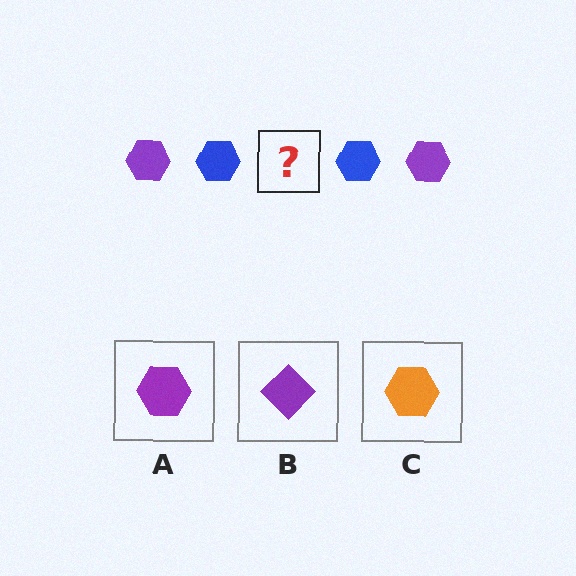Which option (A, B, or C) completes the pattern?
A.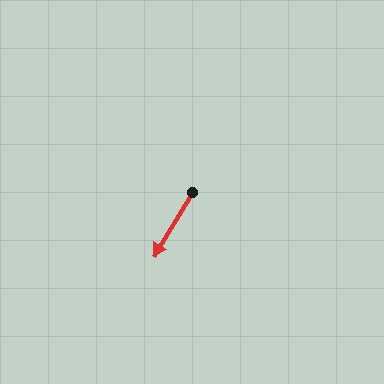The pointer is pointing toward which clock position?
Roughly 7 o'clock.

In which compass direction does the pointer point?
Southwest.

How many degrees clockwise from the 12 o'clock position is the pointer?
Approximately 211 degrees.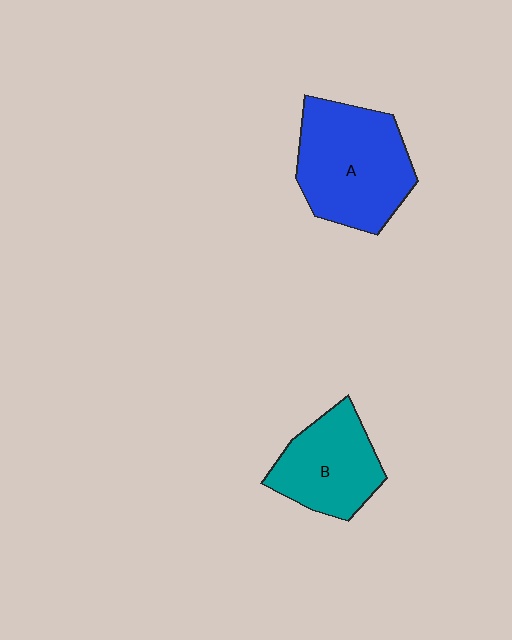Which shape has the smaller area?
Shape B (teal).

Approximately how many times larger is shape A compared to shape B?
Approximately 1.4 times.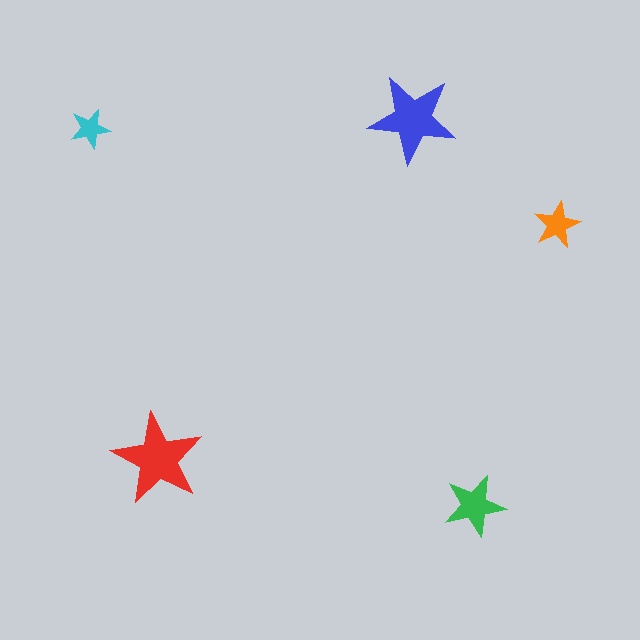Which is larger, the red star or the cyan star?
The red one.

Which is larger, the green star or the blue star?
The blue one.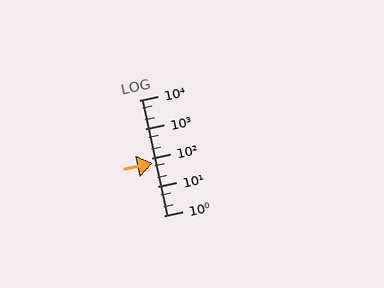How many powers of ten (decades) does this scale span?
The scale spans 4 decades, from 1 to 10000.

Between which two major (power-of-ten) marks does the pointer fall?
The pointer is between 10 and 100.